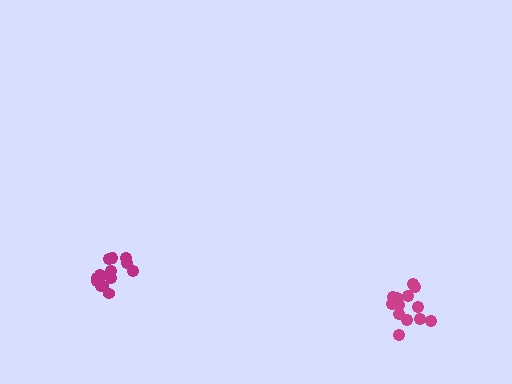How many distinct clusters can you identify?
There are 2 distinct clusters.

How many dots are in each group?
Group 1: 13 dots, Group 2: 15 dots (28 total).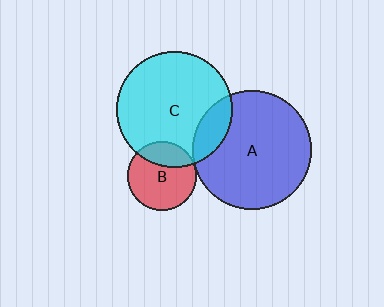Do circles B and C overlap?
Yes.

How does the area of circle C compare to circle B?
Approximately 2.8 times.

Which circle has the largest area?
Circle A (blue).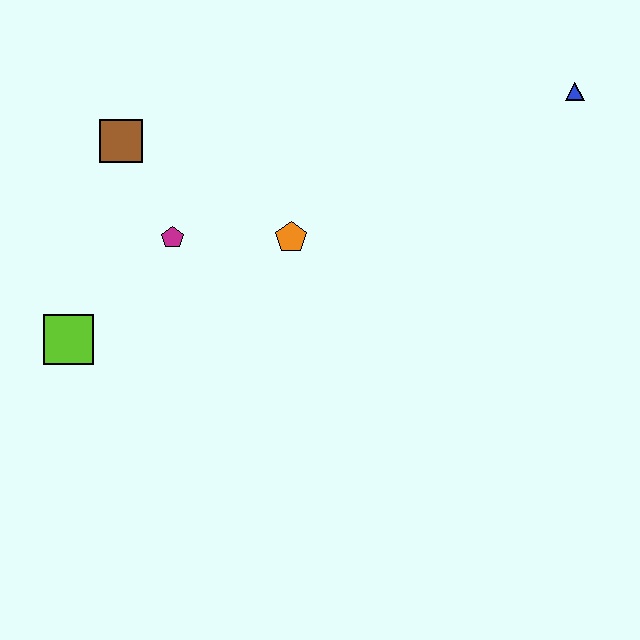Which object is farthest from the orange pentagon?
The blue triangle is farthest from the orange pentagon.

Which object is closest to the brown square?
The magenta pentagon is closest to the brown square.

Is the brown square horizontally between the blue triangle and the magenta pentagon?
No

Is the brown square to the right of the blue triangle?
No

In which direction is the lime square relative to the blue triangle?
The lime square is to the left of the blue triangle.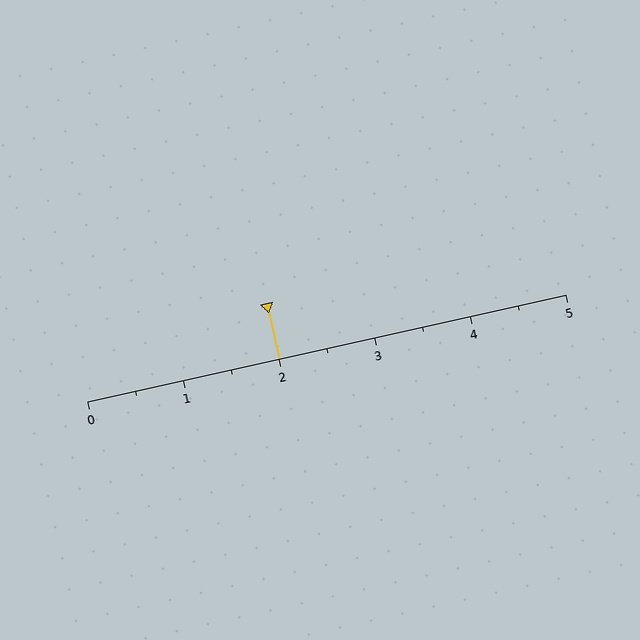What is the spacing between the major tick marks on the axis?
The major ticks are spaced 1 apart.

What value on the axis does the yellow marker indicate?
The marker indicates approximately 2.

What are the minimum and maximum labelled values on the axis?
The axis runs from 0 to 5.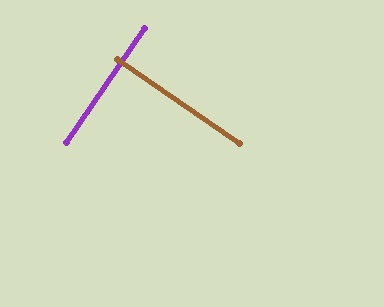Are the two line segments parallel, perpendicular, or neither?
Perpendicular — they meet at approximately 90°.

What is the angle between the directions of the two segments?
Approximately 90 degrees.